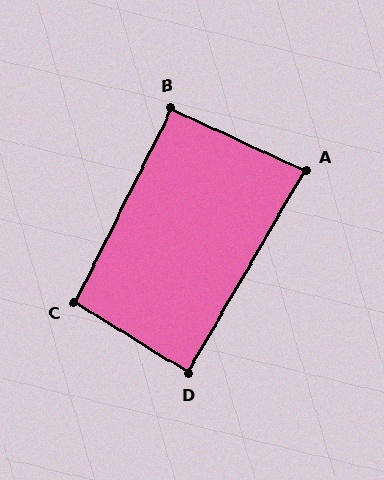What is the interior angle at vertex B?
Approximately 92 degrees (approximately right).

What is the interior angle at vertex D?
Approximately 88 degrees (approximately right).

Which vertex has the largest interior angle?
C, at approximately 95 degrees.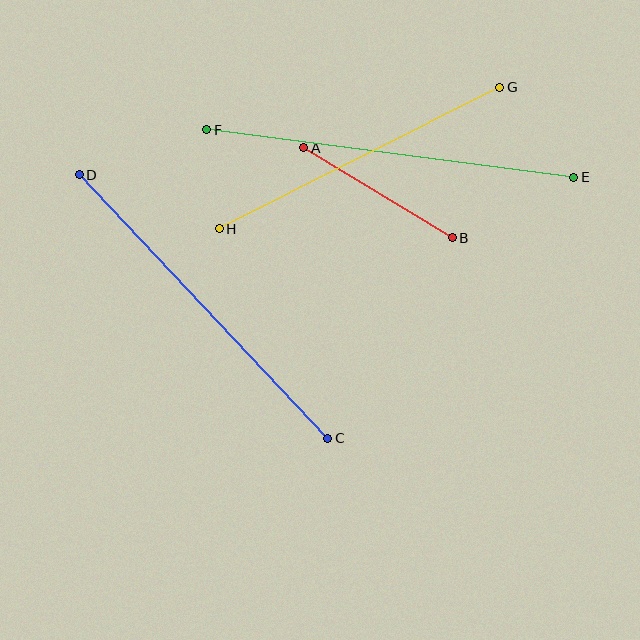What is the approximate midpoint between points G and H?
The midpoint is at approximately (360, 158) pixels.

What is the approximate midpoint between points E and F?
The midpoint is at approximately (390, 154) pixels.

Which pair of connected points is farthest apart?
Points E and F are farthest apart.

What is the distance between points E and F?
The distance is approximately 370 pixels.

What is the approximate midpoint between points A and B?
The midpoint is at approximately (378, 193) pixels.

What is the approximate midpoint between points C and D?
The midpoint is at approximately (204, 306) pixels.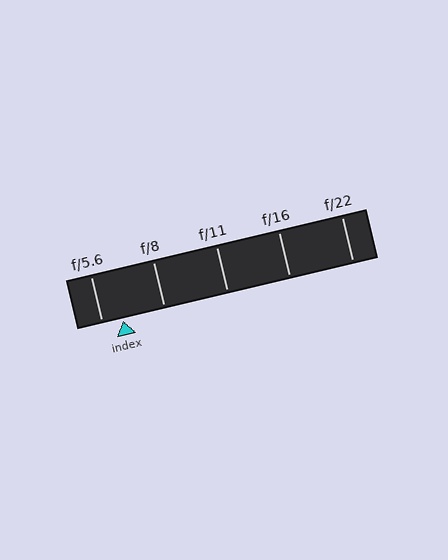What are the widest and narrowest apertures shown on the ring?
The widest aperture shown is f/5.6 and the narrowest is f/22.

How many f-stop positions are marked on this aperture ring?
There are 5 f-stop positions marked.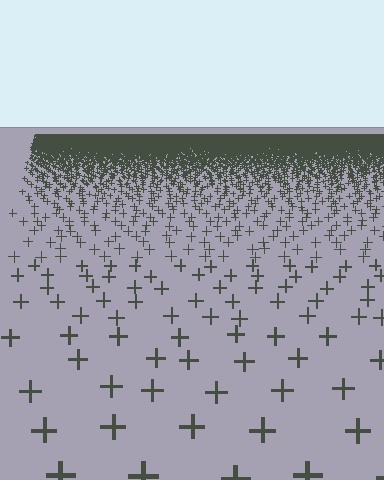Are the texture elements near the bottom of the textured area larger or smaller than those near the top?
Larger. Near the bottom, elements are closer to the viewer and appear at a bigger on-screen size.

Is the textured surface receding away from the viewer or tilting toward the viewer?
The surface is receding away from the viewer. Texture elements get smaller and denser toward the top.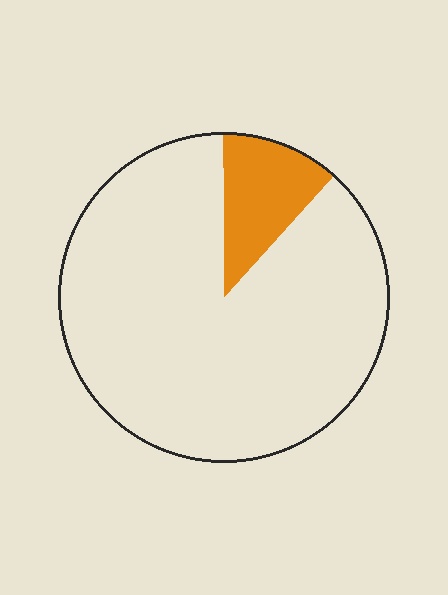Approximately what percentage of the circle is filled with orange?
Approximately 10%.